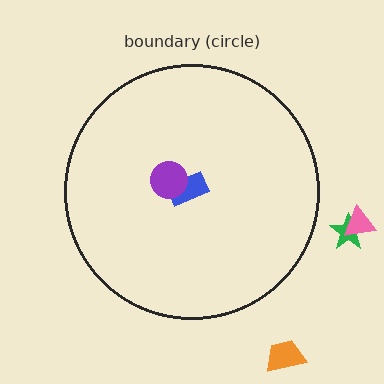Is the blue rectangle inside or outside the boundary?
Inside.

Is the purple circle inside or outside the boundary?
Inside.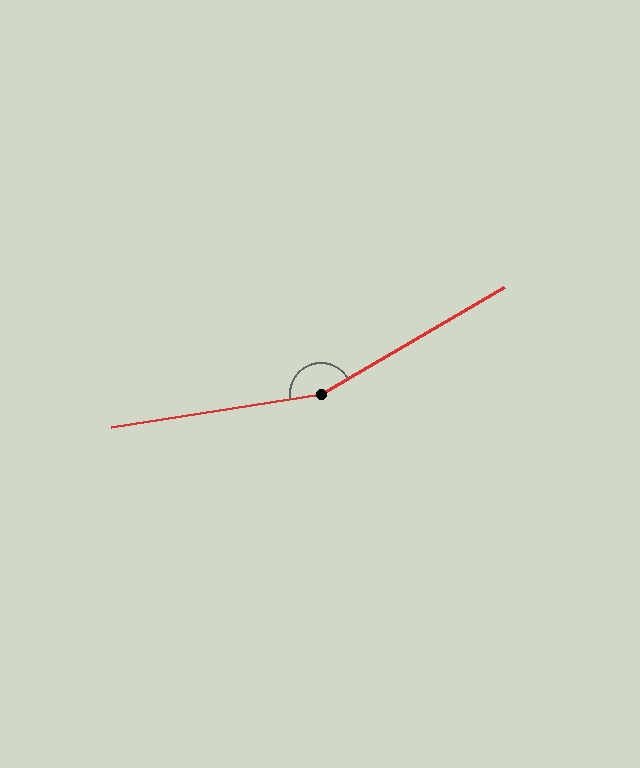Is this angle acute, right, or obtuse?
It is obtuse.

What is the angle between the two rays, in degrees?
Approximately 159 degrees.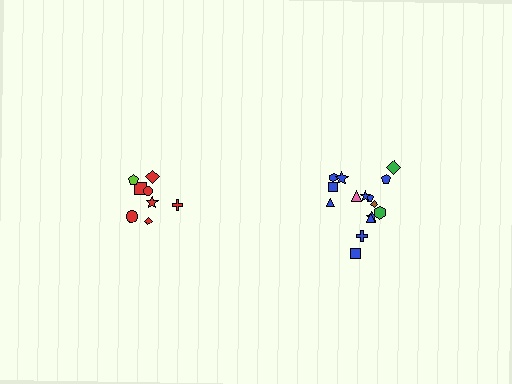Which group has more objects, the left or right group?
The right group.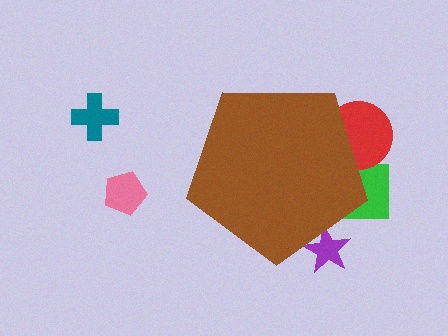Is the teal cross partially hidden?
No, the teal cross is fully visible.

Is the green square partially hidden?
Yes, the green square is partially hidden behind the brown pentagon.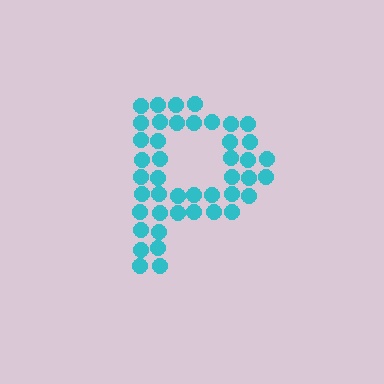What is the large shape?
The large shape is the letter P.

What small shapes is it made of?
It is made of small circles.